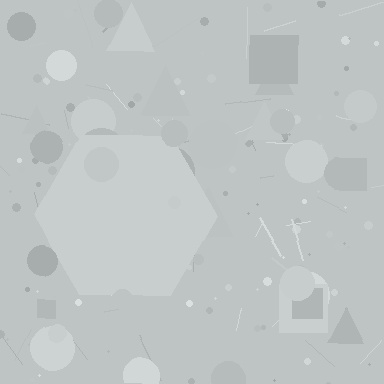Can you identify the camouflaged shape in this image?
The camouflaged shape is a hexagon.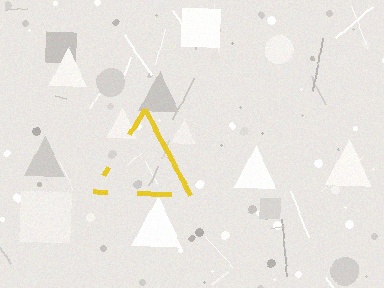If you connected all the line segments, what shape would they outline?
They would outline a triangle.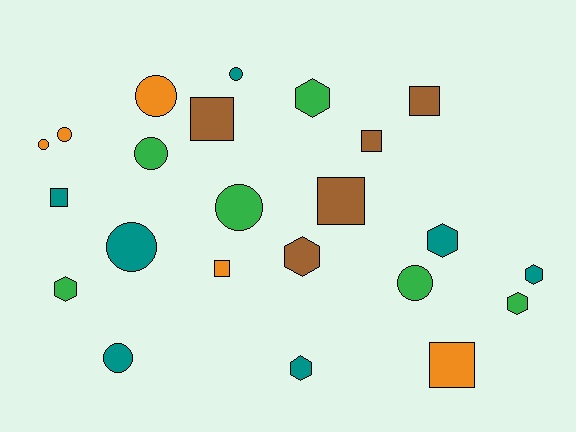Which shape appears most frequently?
Circle, with 9 objects.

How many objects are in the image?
There are 23 objects.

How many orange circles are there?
There are 3 orange circles.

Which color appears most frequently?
Teal, with 7 objects.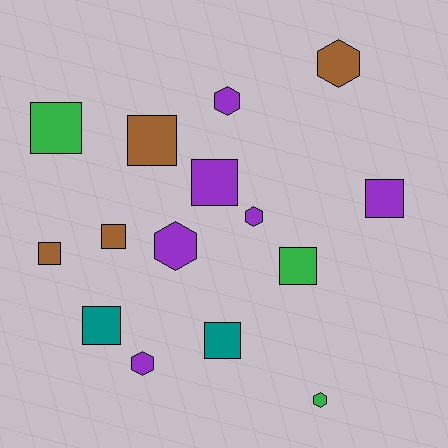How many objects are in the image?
There are 15 objects.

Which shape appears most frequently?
Square, with 9 objects.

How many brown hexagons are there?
There is 1 brown hexagon.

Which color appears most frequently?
Purple, with 6 objects.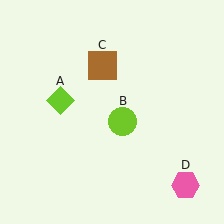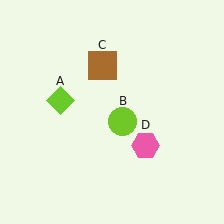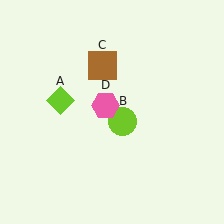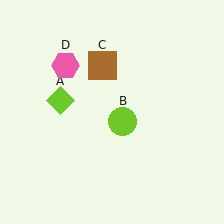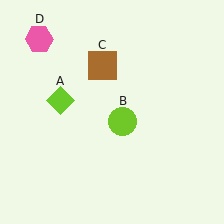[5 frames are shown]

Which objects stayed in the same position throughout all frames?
Lime diamond (object A) and lime circle (object B) and brown square (object C) remained stationary.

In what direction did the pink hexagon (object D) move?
The pink hexagon (object D) moved up and to the left.